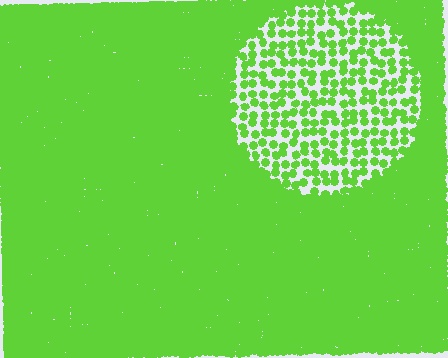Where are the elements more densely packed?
The elements are more densely packed outside the circle boundary.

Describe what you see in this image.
The image contains small lime elements arranged at two different densities. A circle-shaped region is visible where the elements are less densely packed than the surrounding area.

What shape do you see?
I see a circle.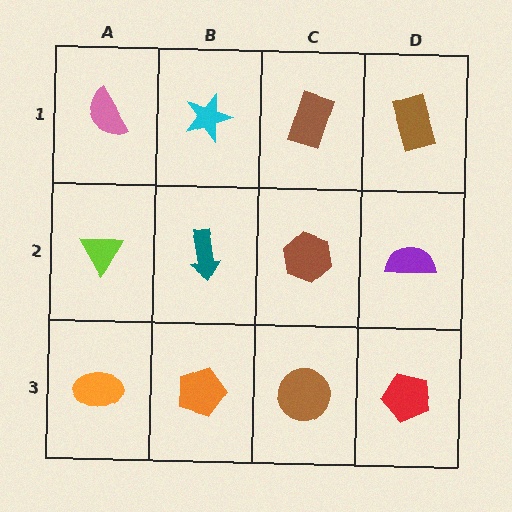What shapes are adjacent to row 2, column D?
A brown rectangle (row 1, column D), a red pentagon (row 3, column D), a brown hexagon (row 2, column C).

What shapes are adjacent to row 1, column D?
A purple semicircle (row 2, column D), a brown rectangle (row 1, column C).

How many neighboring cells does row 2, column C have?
4.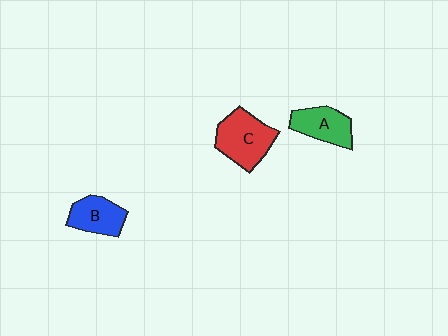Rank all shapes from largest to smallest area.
From largest to smallest: C (red), A (green), B (blue).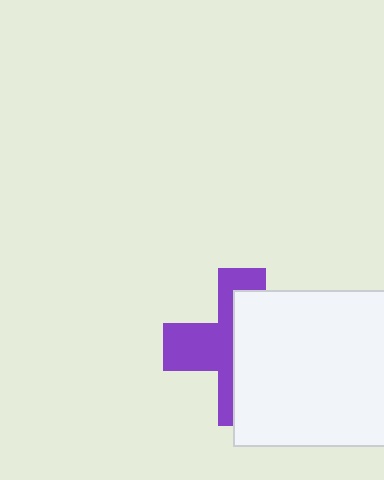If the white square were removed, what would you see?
You would see the complete purple cross.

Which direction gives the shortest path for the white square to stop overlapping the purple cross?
Moving right gives the shortest separation.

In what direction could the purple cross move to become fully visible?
The purple cross could move left. That would shift it out from behind the white square entirely.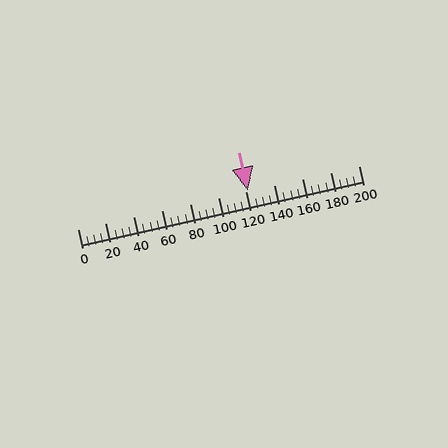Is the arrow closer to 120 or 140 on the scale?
The arrow is closer to 120.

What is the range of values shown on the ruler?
The ruler shows values from 0 to 200.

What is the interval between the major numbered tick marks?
The major tick marks are spaced 20 units apart.